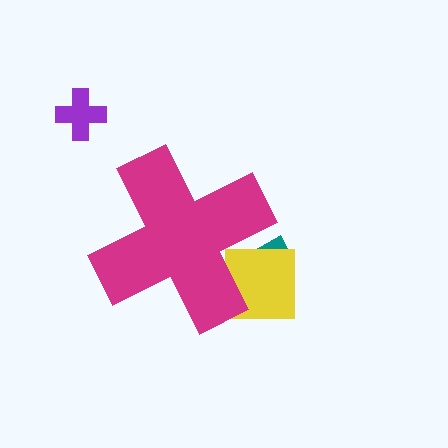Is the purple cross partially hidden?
No, the purple cross is fully visible.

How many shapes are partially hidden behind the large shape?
2 shapes are partially hidden.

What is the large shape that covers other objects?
A magenta cross.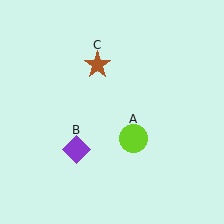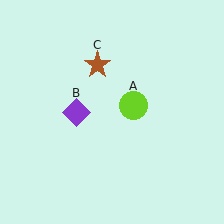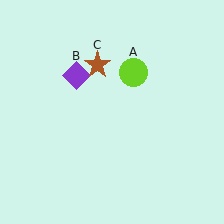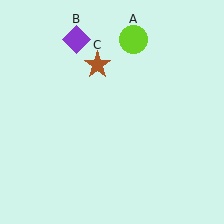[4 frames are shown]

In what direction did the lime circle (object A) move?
The lime circle (object A) moved up.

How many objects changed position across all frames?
2 objects changed position: lime circle (object A), purple diamond (object B).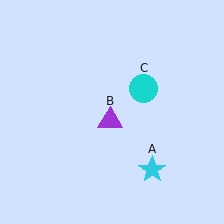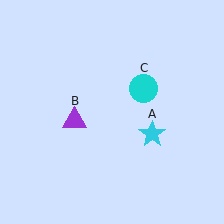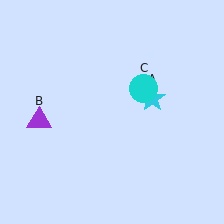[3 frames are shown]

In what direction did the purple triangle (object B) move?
The purple triangle (object B) moved left.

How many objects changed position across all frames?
2 objects changed position: cyan star (object A), purple triangle (object B).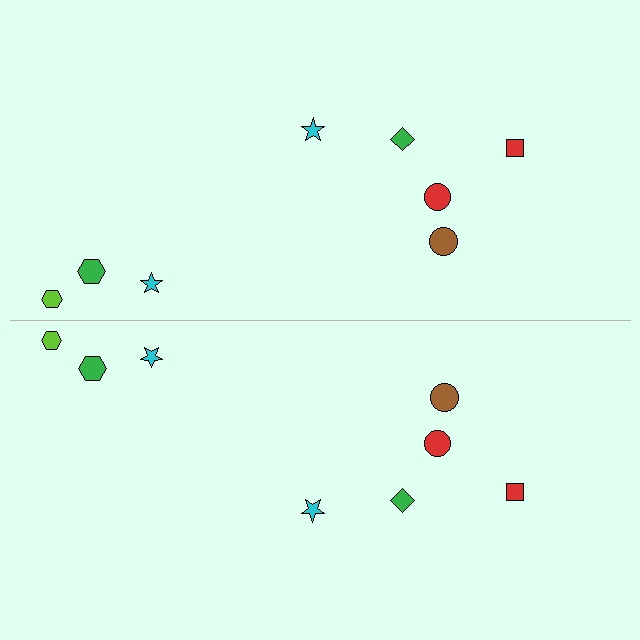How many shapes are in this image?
There are 16 shapes in this image.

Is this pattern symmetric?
Yes, this pattern has bilateral (reflection) symmetry.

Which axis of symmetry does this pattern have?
The pattern has a horizontal axis of symmetry running through the center of the image.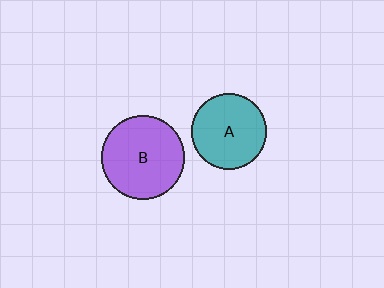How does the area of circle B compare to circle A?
Approximately 1.2 times.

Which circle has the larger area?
Circle B (purple).